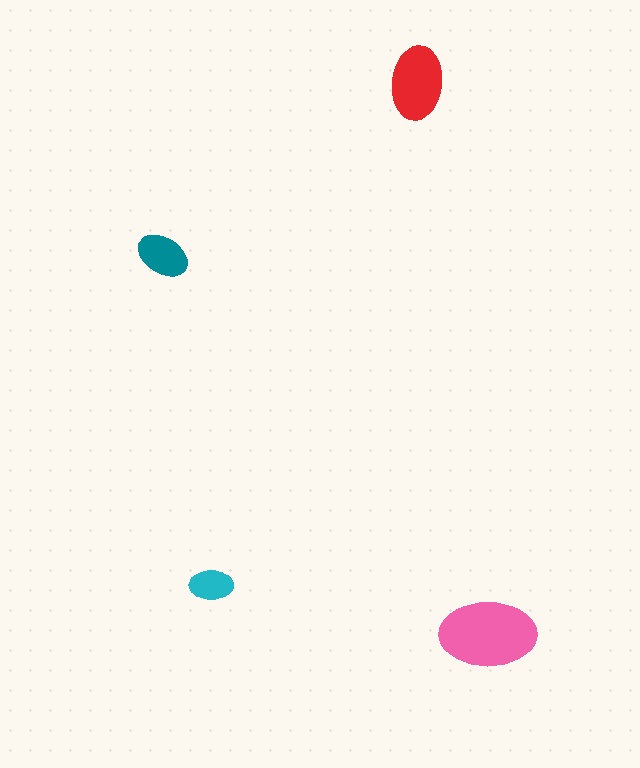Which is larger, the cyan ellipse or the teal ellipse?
The teal one.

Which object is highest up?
The red ellipse is topmost.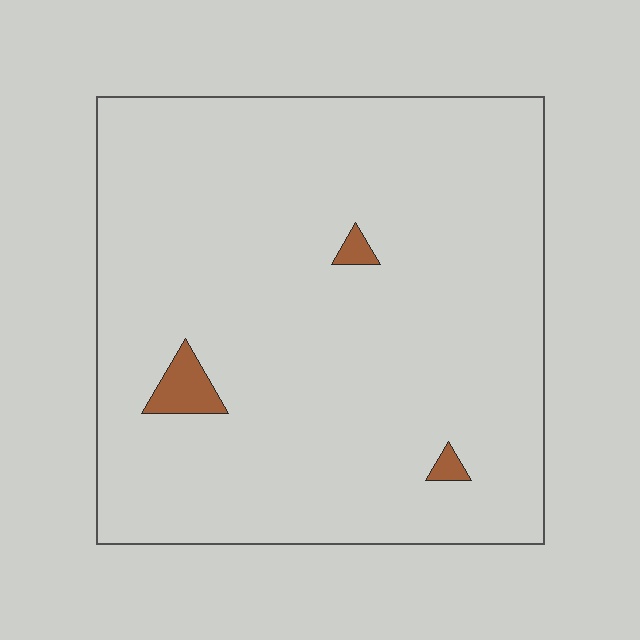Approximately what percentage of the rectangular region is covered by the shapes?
Approximately 5%.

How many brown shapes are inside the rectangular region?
3.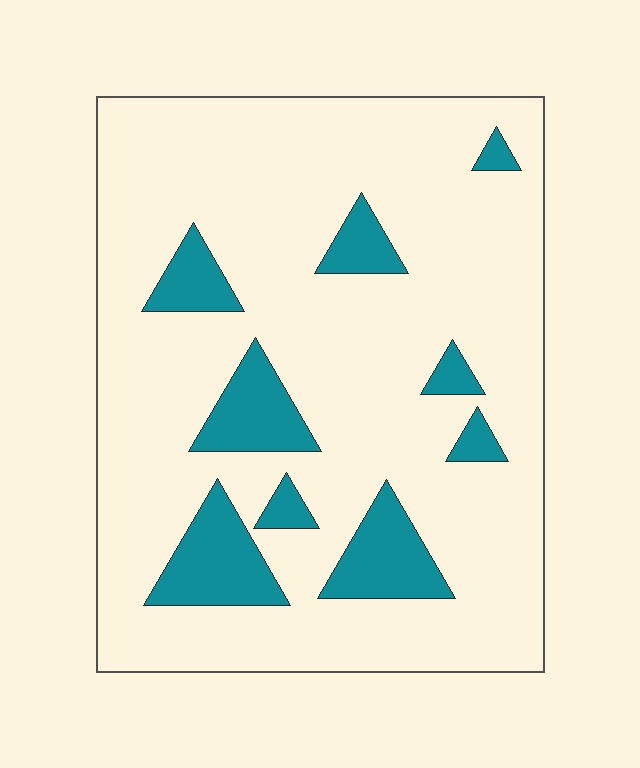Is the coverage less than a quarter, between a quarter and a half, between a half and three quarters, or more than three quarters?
Less than a quarter.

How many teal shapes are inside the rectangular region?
9.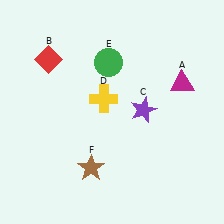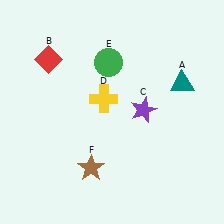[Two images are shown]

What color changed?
The triangle (A) changed from magenta in Image 1 to teal in Image 2.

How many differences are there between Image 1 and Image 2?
There is 1 difference between the two images.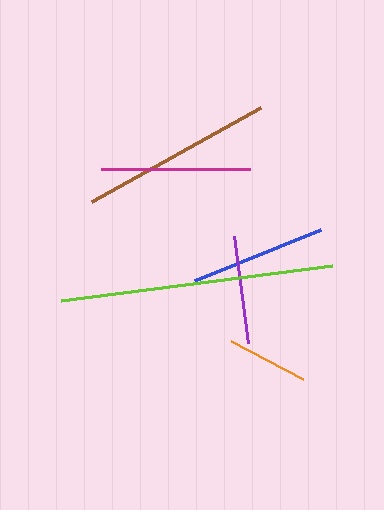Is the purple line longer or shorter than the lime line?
The lime line is longer than the purple line.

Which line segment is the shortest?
The orange line is the shortest at approximately 81 pixels.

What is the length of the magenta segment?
The magenta segment is approximately 149 pixels long.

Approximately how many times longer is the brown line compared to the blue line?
The brown line is approximately 1.4 times the length of the blue line.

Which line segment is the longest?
The lime line is the longest at approximately 273 pixels.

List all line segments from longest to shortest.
From longest to shortest: lime, brown, magenta, blue, purple, orange.